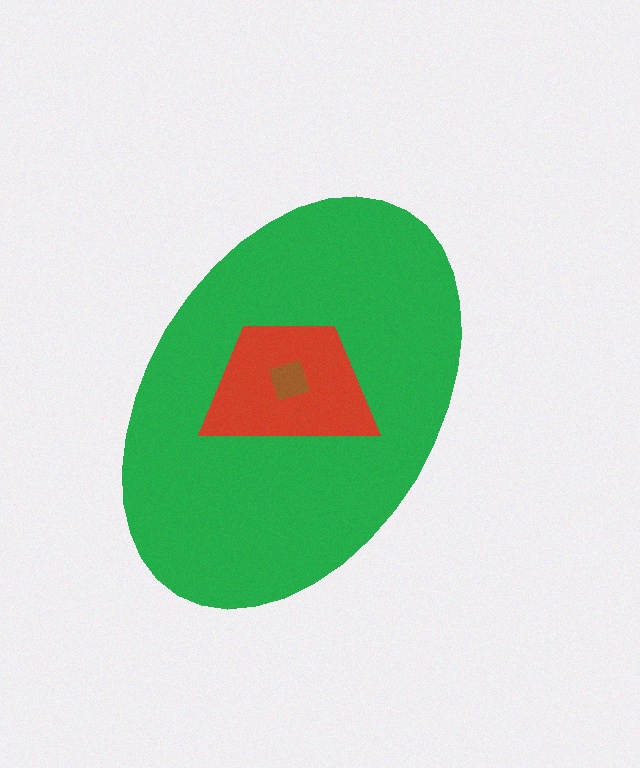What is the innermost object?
The brown diamond.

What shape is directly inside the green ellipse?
The red trapezoid.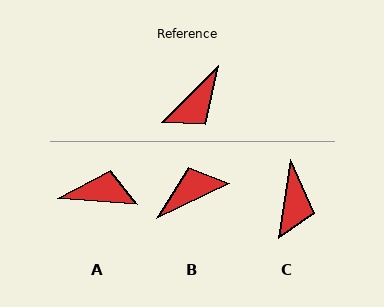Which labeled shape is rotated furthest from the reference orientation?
B, about 160 degrees away.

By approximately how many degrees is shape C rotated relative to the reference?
Approximately 37 degrees counter-clockwise.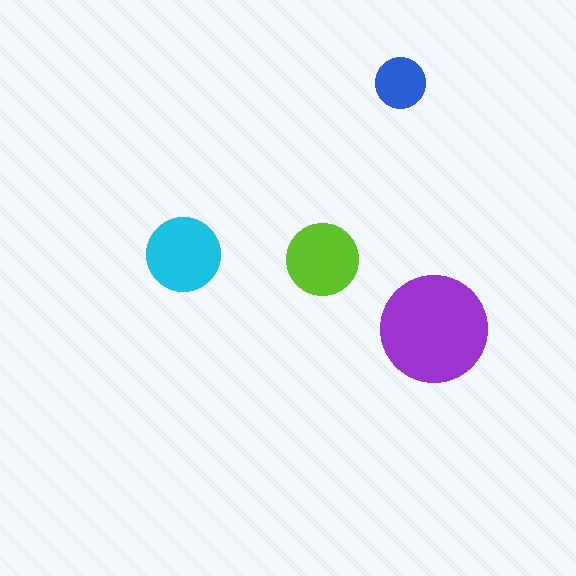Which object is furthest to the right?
The purple circle is rightmost.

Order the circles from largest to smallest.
the purple one, the cyan one, the lime one, the blue one.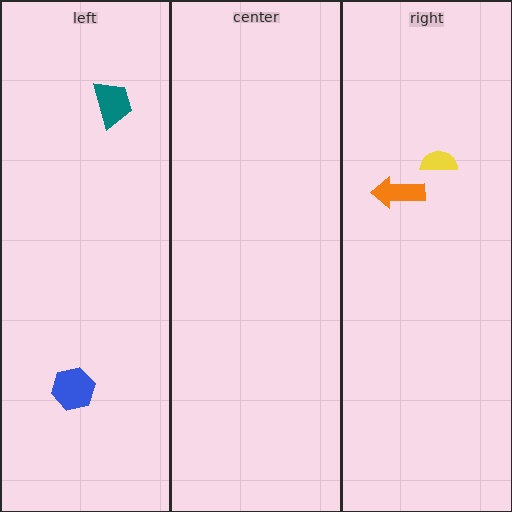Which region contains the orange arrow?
The right region.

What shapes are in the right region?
The orange arrow, the yellow semicircle.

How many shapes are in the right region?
2.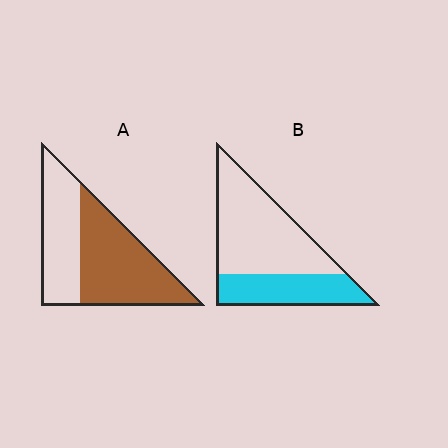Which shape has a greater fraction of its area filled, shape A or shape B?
Shape A.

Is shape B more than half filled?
No.